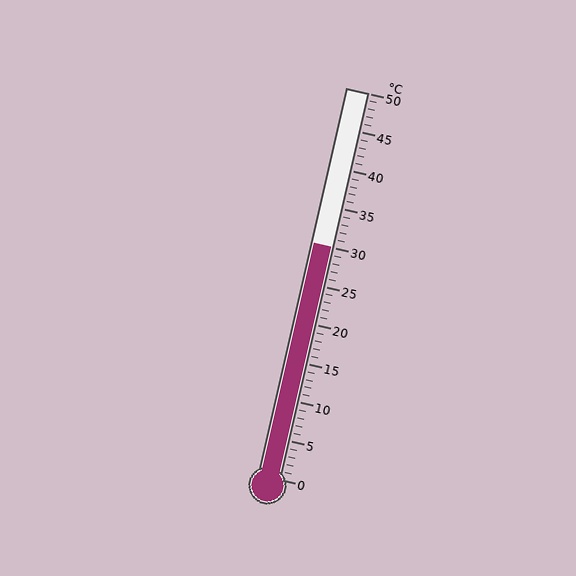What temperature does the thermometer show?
The thermometer shows approximately 30°C.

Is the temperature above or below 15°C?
The temperature is above 15°C.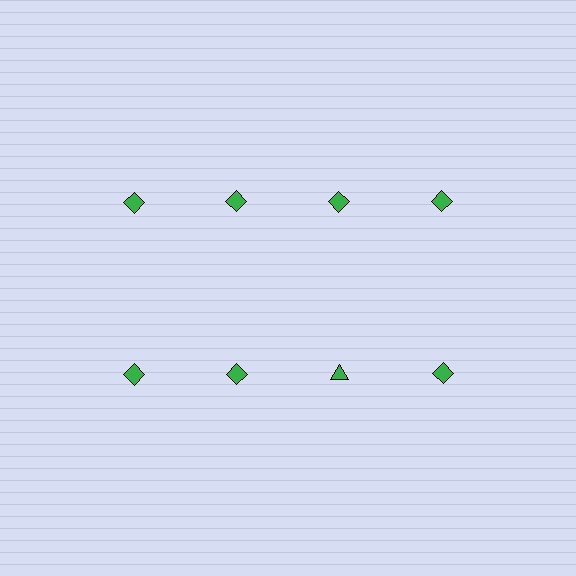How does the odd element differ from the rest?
It has a different shape: triangle instead of diamond.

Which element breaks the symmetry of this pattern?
The green triangle in the second row, center column breaks the symmetry. All other shapes are green diamonds.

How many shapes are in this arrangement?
There are 8 shapes arranged in a grid pattern.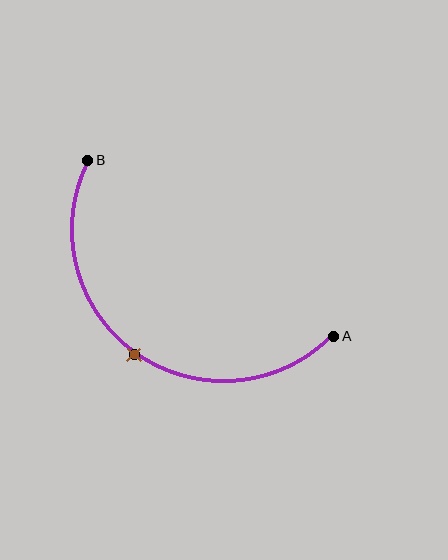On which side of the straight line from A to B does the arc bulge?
The arc bulges below and to the left of the straight line connecting A and B.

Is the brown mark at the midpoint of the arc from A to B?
Yes. The brown mark lies on the arc at equal arc-length from both A and B — it is the arc midpoint.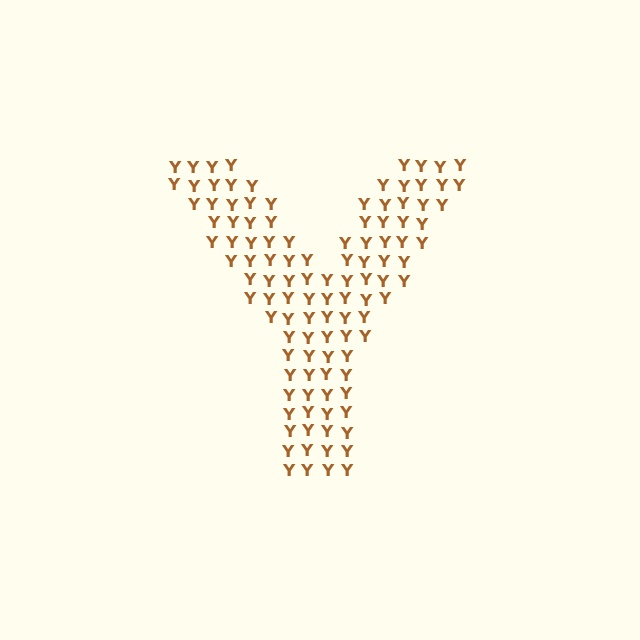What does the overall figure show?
The overall figure shows the letter Y.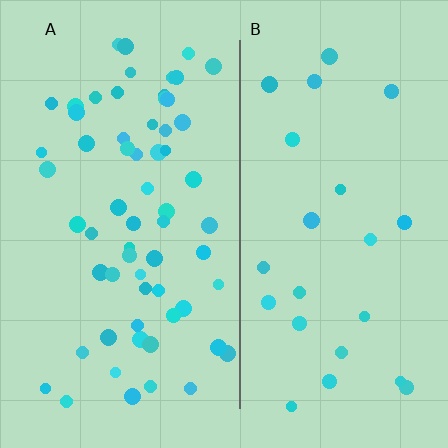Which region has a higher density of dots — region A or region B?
A (the left).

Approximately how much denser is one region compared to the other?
Approximately 2.6× — region A over region B.